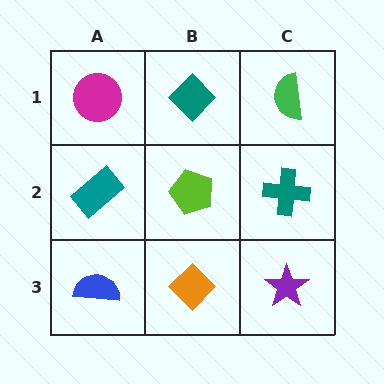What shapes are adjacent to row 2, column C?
A green semicircle (row 1, column C), a purple star (row 3, column C), a lime pentagon (row 2, column B).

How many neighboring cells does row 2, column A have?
3.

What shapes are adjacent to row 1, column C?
A teal cross (row 2, column C), a teal diamond (row 1, column B).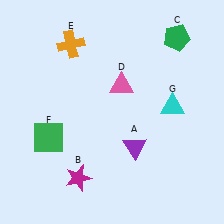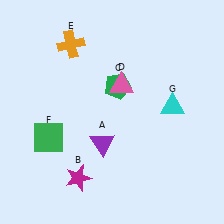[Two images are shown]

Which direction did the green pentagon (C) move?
The green pentagon (C) moved left.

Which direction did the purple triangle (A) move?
The purple triangle (A) moved left.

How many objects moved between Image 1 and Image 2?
2 objects moved between the two images.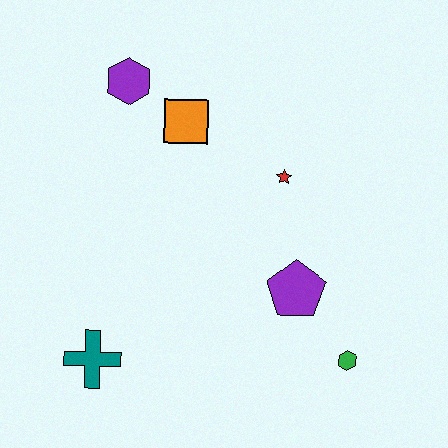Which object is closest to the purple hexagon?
The orange square is closest to the purple hexagon.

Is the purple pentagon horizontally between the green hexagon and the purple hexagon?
Yes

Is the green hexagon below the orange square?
Yes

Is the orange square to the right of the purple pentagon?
No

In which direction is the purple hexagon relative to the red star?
The purple hexagon is to the left of the red star.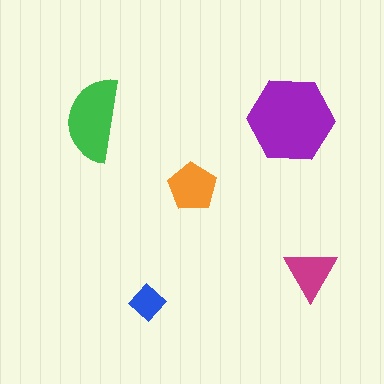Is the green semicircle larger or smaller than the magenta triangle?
Larger.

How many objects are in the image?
There are 5 objects in the image.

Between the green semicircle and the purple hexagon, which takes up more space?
The purple hexagon.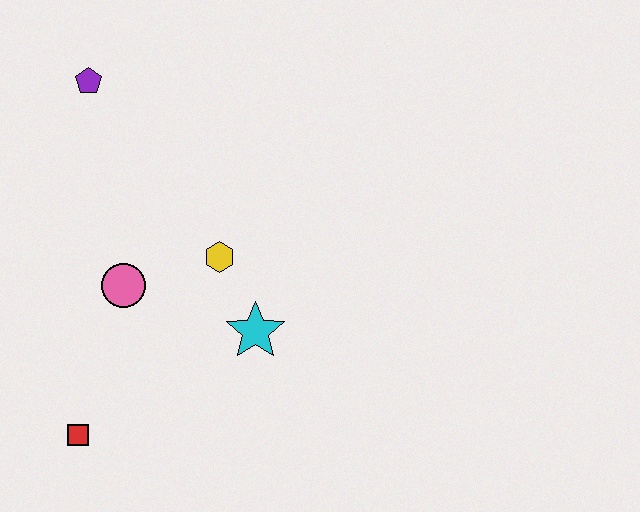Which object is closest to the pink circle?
The yellow hexagon is closest to the pink circle.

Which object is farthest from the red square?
The purple pentagon is farthest from the red square.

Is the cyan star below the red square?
No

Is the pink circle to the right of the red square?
Yes